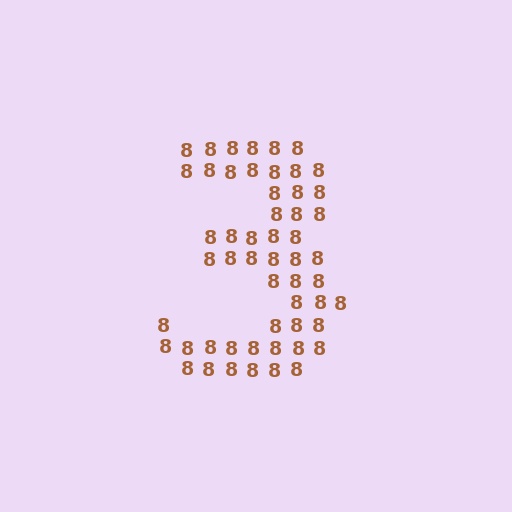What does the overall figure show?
The overall figure shows the digit 3.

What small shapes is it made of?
It is made of small digit 8's.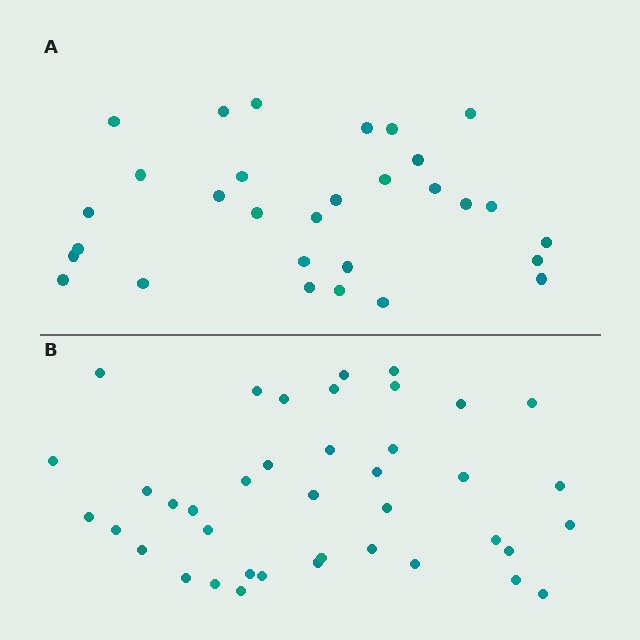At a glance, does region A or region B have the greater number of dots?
Region B (the bottom region) has more dots.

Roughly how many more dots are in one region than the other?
Region B has roughly 10 or so more dots than region A.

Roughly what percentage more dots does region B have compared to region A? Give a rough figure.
About 35% more.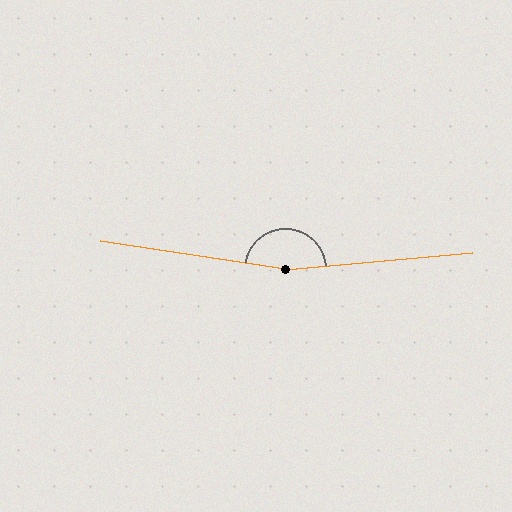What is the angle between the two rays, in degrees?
Approximately 166 degrees.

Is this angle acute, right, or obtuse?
It is obtuse.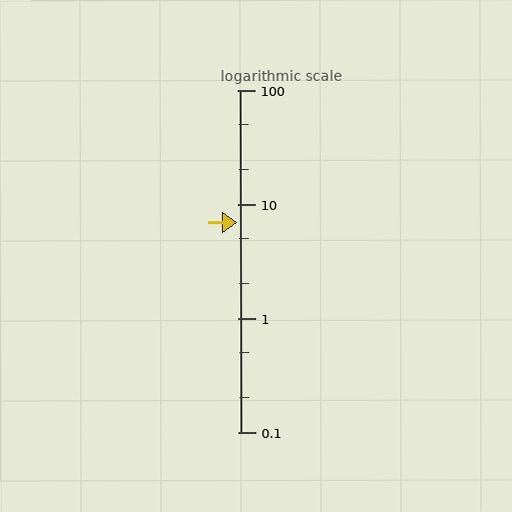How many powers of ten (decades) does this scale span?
The scale spans 3 decades, from 0.1 to 100.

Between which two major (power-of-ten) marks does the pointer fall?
The pointer is between 1 and 10.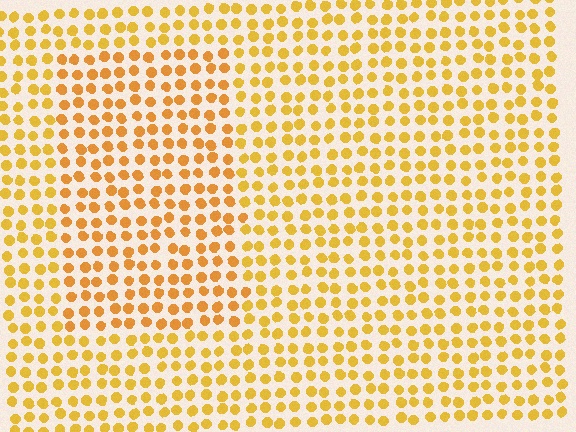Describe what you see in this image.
The image is filled with small yellow elements in a uniform arrangement. A rectangle-shaped region is visible where the elements are tinted to a slightly different hue, forming a subtle color boundary.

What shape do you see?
I see a rectangle.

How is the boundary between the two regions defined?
The boundary is defined purely by a slight shift in hue (about 15 degrees). Spacing, size, and orientation are identical on both sides.